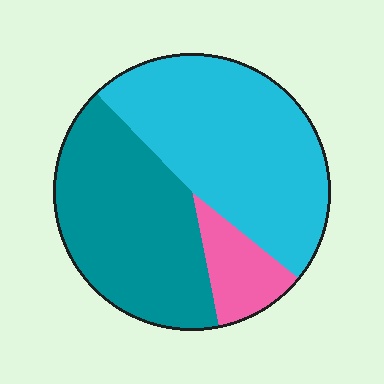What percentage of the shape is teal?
Teal takes up about two fifths (2/5) of the shape.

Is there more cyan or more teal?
Cyan.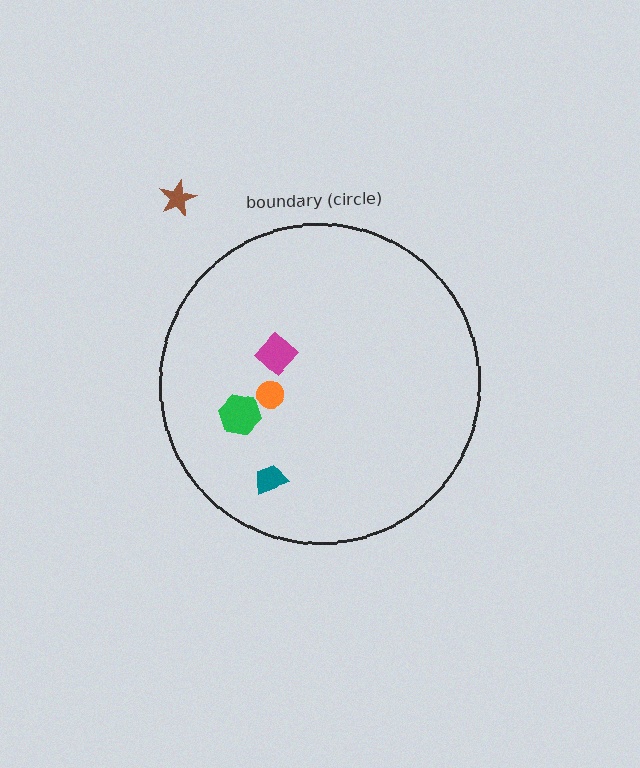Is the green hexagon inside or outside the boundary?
Inside.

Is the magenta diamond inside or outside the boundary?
Inside.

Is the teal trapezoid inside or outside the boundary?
Inside.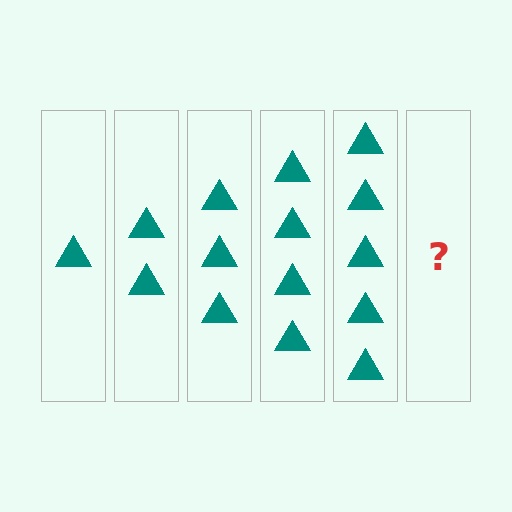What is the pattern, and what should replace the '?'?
The pattern is that each step adds one more triangle. The '?' should be 6 triangles.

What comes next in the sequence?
The next element should be 6 triangles.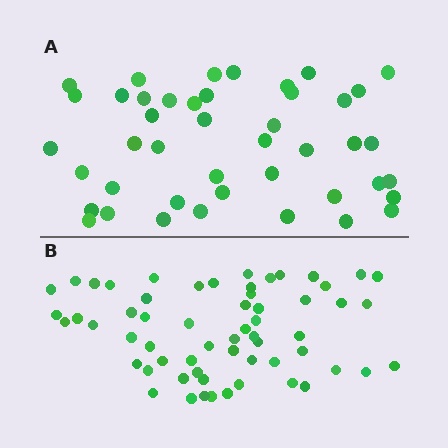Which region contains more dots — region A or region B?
Region B (the bottom region) has more dots.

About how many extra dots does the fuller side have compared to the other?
Region B has approximately 15 more dots than region A.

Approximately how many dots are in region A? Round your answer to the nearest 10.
About 40 dots. (The exact count is 44, which rounds to 40.)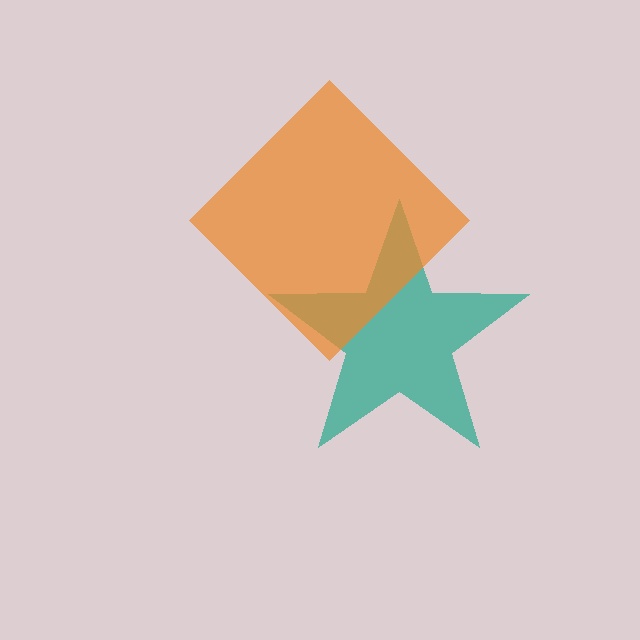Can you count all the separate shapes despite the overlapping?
Yes, there are 2 separate shapes.